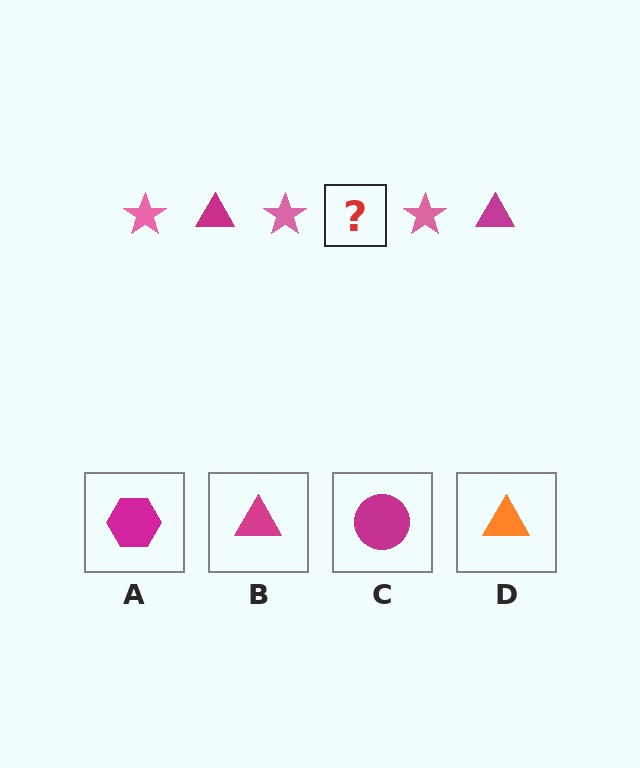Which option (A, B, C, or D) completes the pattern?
B.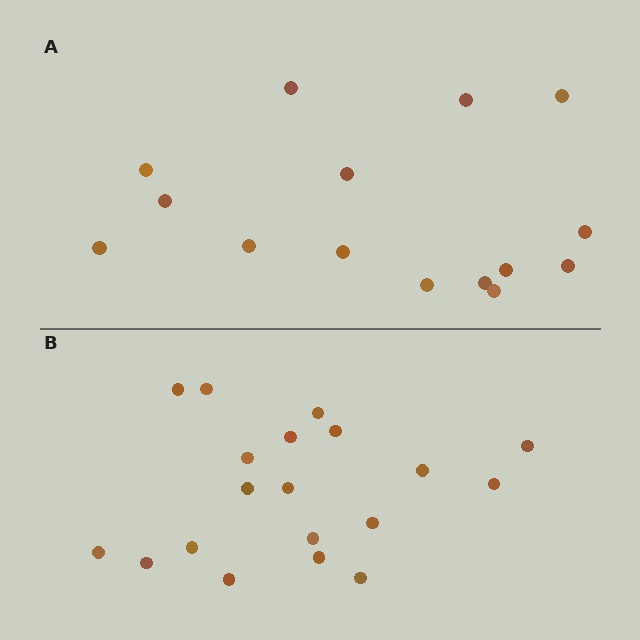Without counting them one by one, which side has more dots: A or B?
Region B (the bottom region) has more dots.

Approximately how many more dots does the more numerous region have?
Region B has about 4 more dots than region A.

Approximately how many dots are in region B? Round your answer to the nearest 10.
About 20 dots. (The exact count is 19, which rounds to 20.)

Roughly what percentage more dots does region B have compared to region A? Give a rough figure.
About 25% more.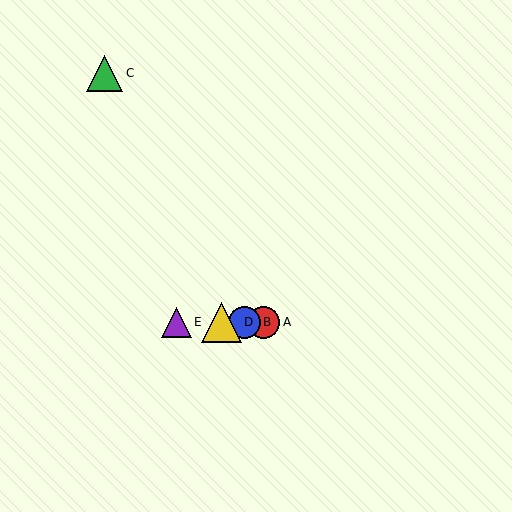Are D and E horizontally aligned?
Yes, both are at y≈322.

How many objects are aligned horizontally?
4 objects (A, B, D, E) are aligned horizontally.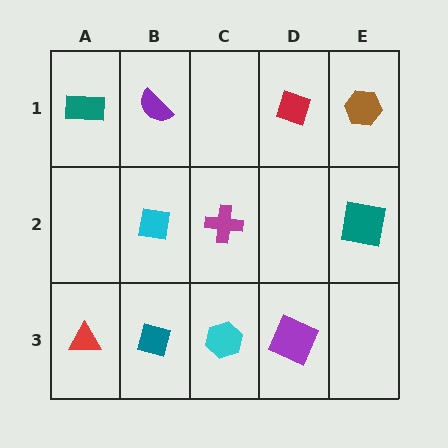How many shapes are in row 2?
3 shapes.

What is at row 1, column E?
A brown hexagon.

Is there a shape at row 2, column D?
No, that cell is empty.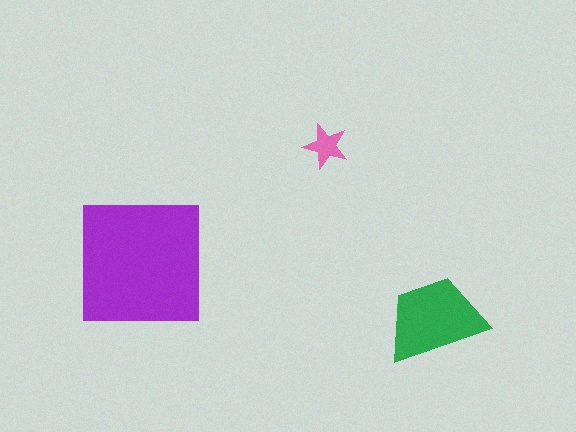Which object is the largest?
The purple square.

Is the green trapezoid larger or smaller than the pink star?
Larger.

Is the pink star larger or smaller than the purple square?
Smaller.